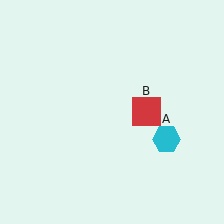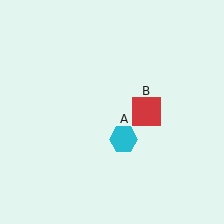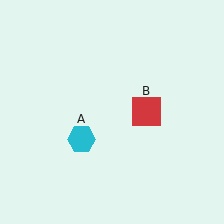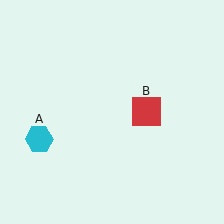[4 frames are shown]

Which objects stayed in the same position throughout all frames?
Red square (object B) remained stationary.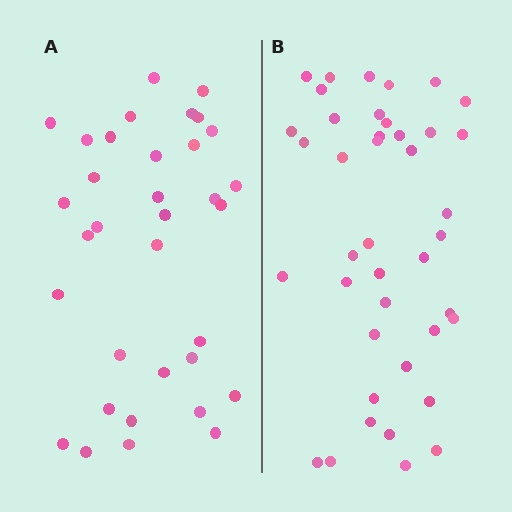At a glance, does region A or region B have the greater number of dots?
Region B (the right region) has more dots.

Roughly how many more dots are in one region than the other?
Region B has roughly 8 or so more dots than region A.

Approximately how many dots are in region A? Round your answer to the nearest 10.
About 30 dots. (The exact count is 34, which rounds to 30.)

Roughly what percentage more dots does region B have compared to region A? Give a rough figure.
About 20% more.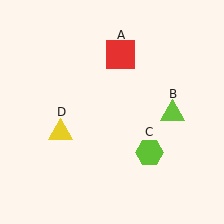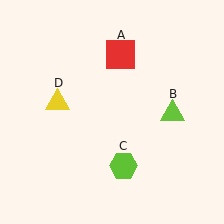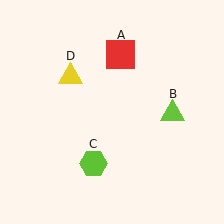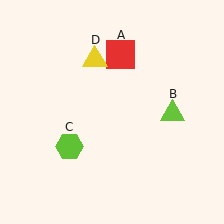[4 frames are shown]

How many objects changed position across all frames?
2 objects changed position: lime hexagon (object C), yellow triangle (object D).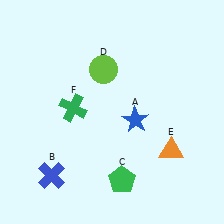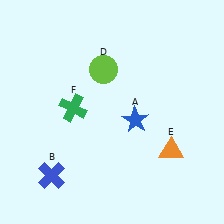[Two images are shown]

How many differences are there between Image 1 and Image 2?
There is 1 difference between the two images.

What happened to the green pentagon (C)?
The green pentagon (C) was removed in Image 2. It was in the bottom-right area of Image 1.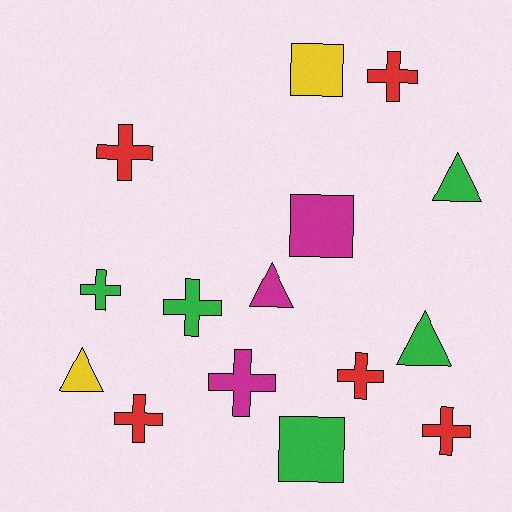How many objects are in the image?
There are 15 objects.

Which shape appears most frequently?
Cross, with 8 objects.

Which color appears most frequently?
Red, with 5 objects.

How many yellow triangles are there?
There is 1 yellow triangle.